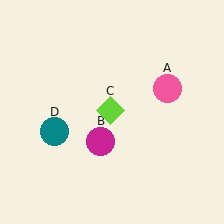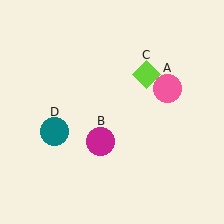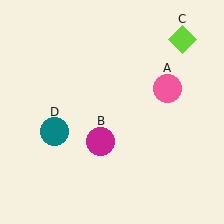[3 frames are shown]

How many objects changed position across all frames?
1 object changed position: lime diamond (object C).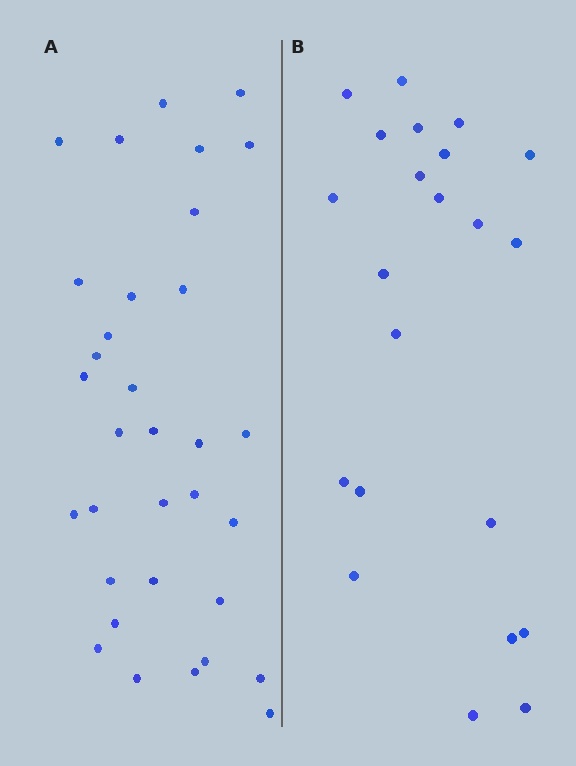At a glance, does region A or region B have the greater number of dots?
Region A (the left region) has more dots.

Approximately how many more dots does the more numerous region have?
Region A has roughly 12 or so more dots than region B.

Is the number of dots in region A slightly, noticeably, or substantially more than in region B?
Region A has substantially more. The ratio is roughly 1.5 to 1.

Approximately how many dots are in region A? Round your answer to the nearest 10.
About 30 dots. (The exact count is 33, which rounds to 30.)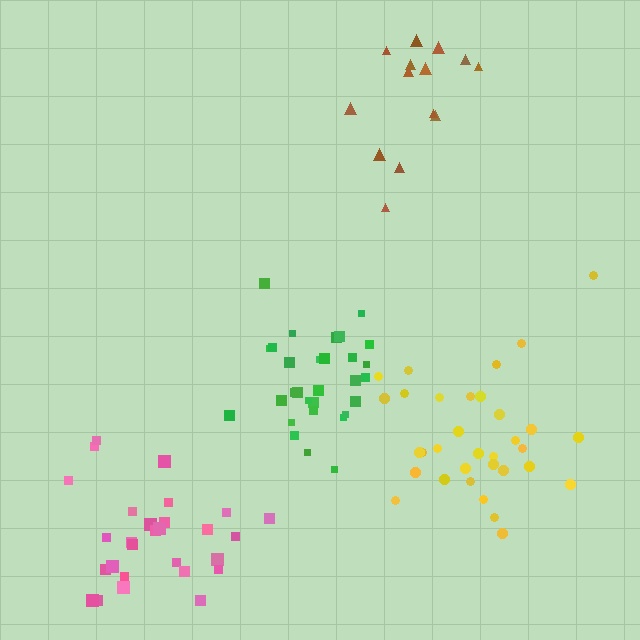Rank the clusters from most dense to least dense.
green, yellow, pink, brown.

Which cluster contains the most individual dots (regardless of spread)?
Yellow (33).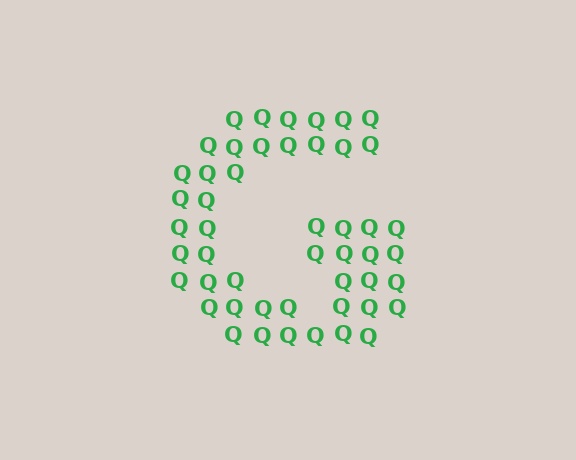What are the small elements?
The small elements are letter Q's.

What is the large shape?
The large shape is the letter G.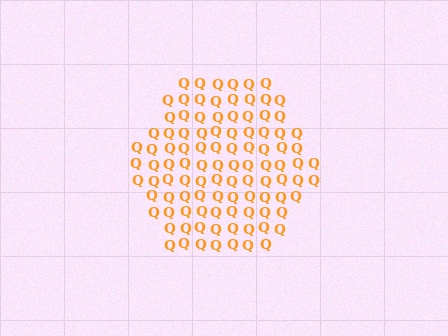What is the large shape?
The large shape is a hexagon.